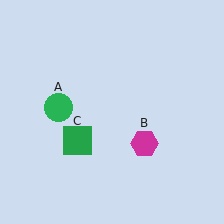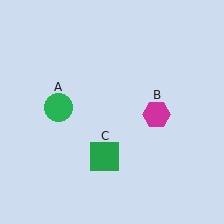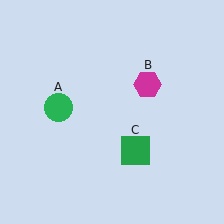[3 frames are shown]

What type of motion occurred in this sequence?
The magenta hexagon (object B), green square (object C) rotated counterclockwise around the center of the scene.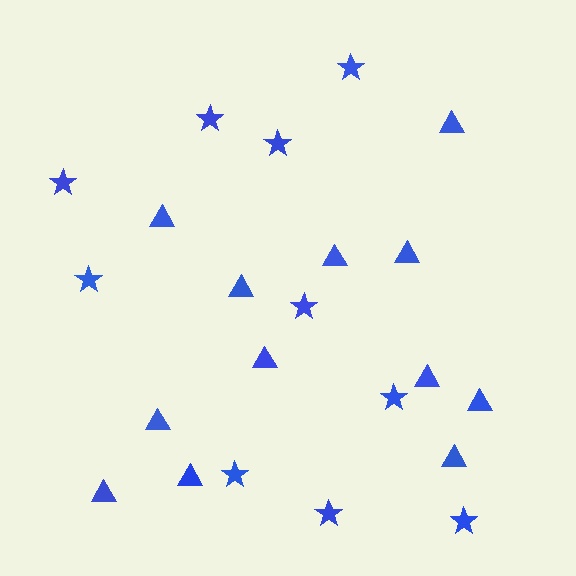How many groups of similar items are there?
There are 2 groups: one group of triangles (12) and one group of stars (10).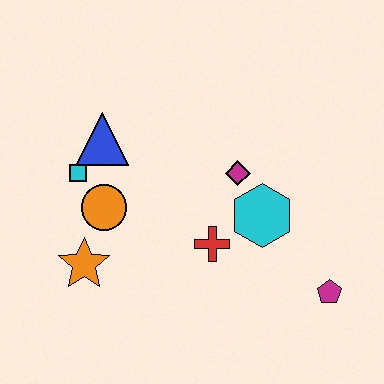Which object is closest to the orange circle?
The cyan square is closest to the orange circle.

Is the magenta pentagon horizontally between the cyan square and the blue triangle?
No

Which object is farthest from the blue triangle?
The magenta pentagon is farthest from the blue triangle.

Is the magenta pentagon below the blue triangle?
Yes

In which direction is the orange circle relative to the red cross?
The orange circle is to the left of the red cross.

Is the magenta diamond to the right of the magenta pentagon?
No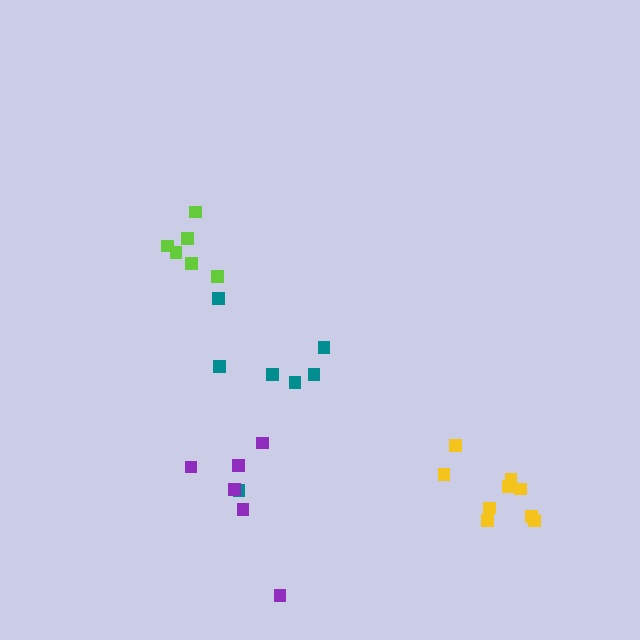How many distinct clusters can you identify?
There are 4 distinct clusters.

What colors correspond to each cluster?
The clusters are colored: lime, teal, yellow, purple.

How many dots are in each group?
Group 1: 6 dots, Group 2: 7 dots, Group 3: 9 dots, Group 4: 6 dots (28 total).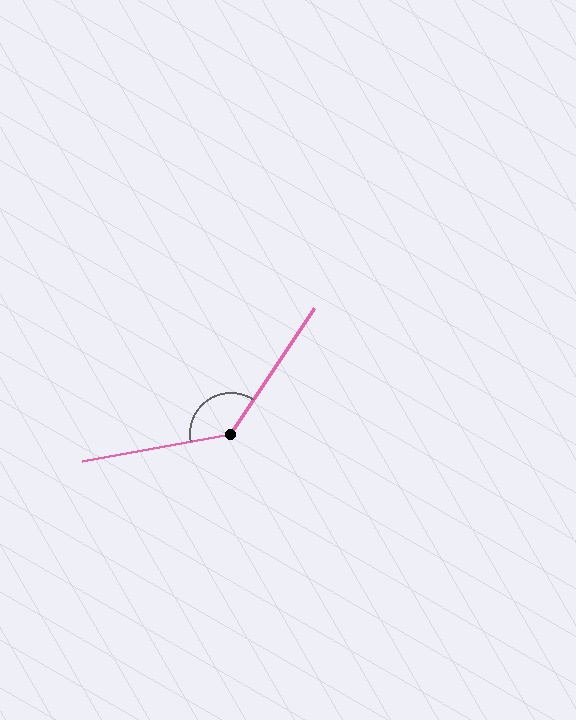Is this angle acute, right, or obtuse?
It is obtuse.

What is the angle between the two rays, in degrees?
Approximately 134 degrees.